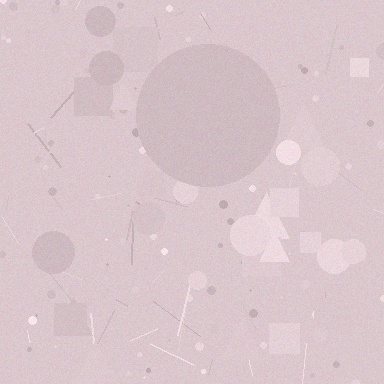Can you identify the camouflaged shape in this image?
The camouflaged shape is a circle.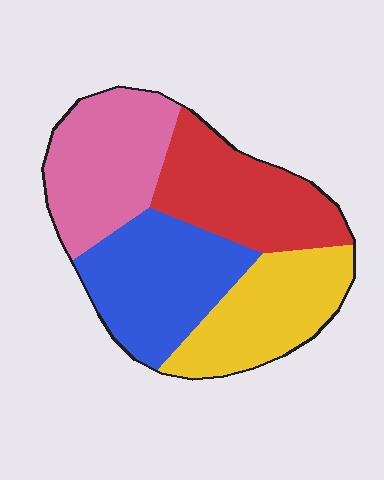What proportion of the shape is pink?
Pink takes up about one quarter (1/4) of the shape.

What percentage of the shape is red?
Red covers around 25% of the shape.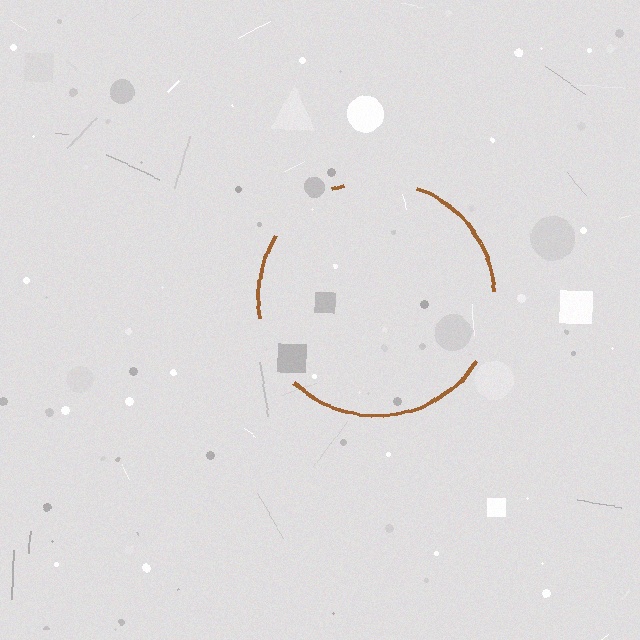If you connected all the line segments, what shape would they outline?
They would outline a circle.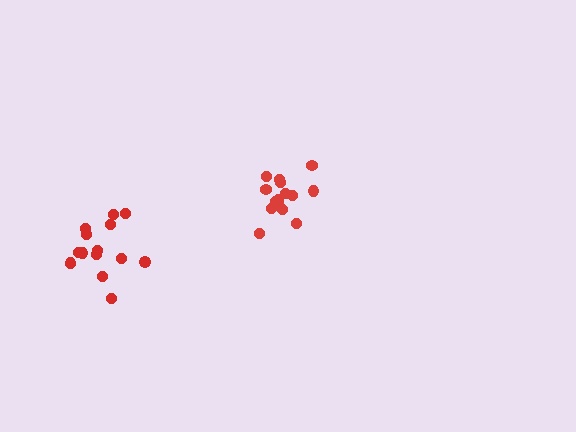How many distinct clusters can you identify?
There are 2 distinct clusters.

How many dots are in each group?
Group 1: 15 dots, Group 2: 15 dots (30 total).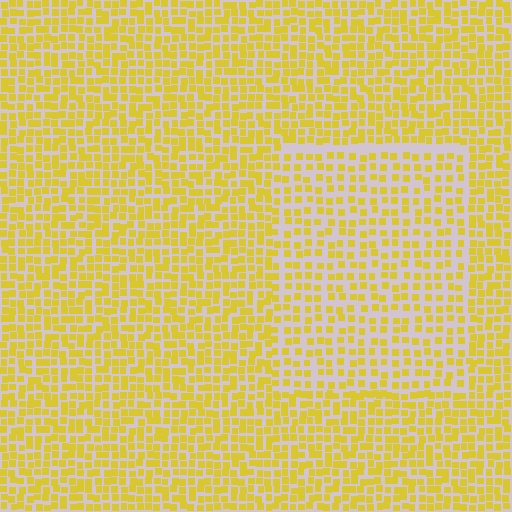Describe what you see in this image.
The image contains small yellow elements arranged at two different densities. A rectangle-shaped region is visible where the elements are less densely packed than the surrounding area.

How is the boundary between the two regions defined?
The boundary is defined by a change in element density (approximately 1.6x ratio). All elements are the same color, size, and shape.